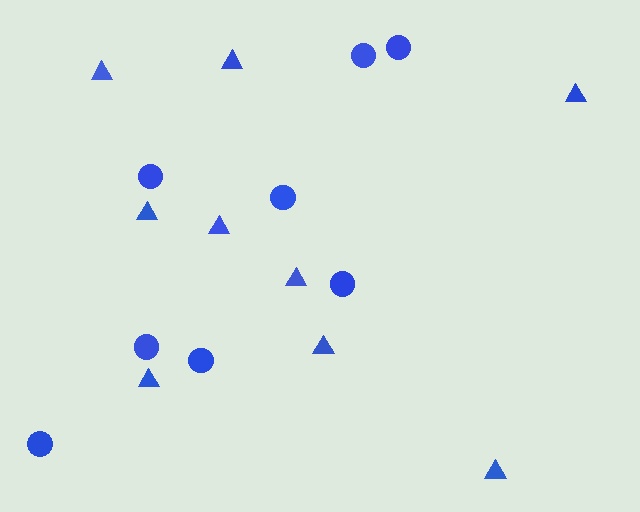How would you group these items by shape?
There are 2 groups: one group of triangles (9) and one group of circles (8).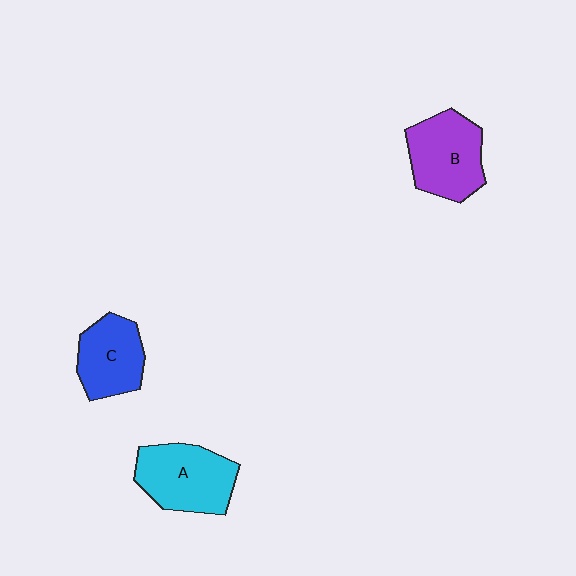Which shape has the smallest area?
Shape C (blue).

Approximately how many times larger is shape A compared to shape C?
Approximately 1.3 times.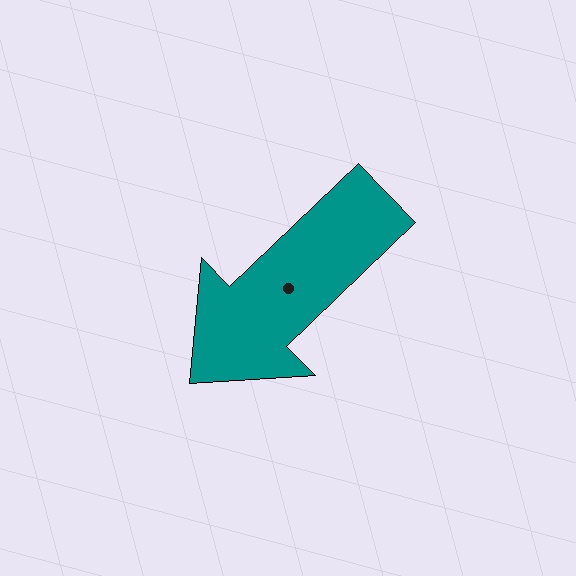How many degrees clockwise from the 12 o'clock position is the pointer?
Approximately 226 degrees.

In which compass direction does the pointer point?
Southwest.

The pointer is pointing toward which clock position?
Roughly 8 o'clock.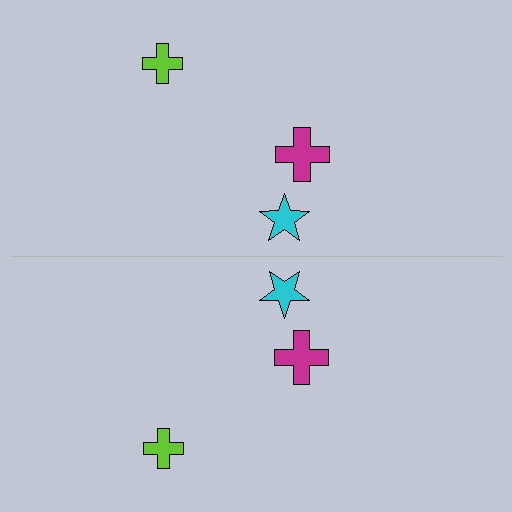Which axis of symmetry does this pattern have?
The pattern has a horizontal axis of symmetry running through the center of the image.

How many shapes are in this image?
There are 6 shapes in this image.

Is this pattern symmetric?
Yes, this pattern has bilateral (reflection) symmetry.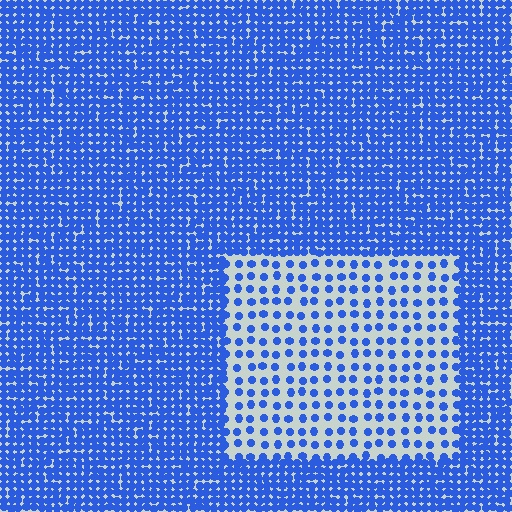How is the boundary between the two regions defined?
The boundary is defined by a change in element density (approximately 2.9x ratio). All elements are the same color, size, and shape.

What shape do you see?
I see a rectangle.